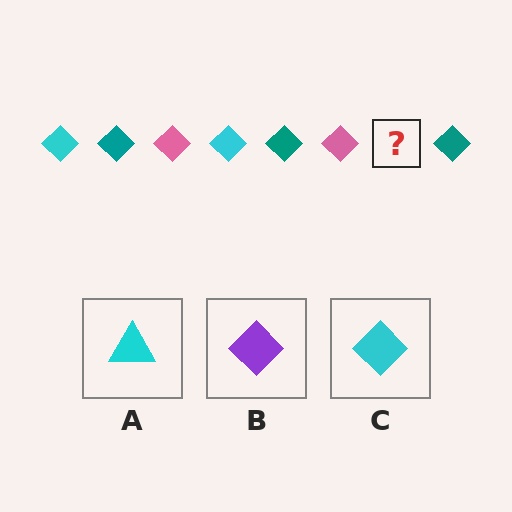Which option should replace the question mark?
Option C.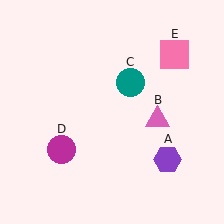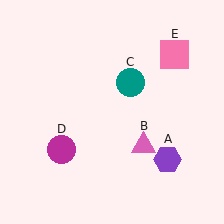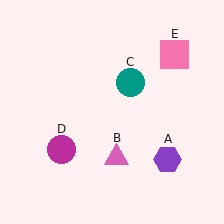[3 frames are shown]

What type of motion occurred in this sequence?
The pink triangle (object B) rotated clockwise around the center of the scene.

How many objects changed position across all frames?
1 object changed position: pink triangle (object B).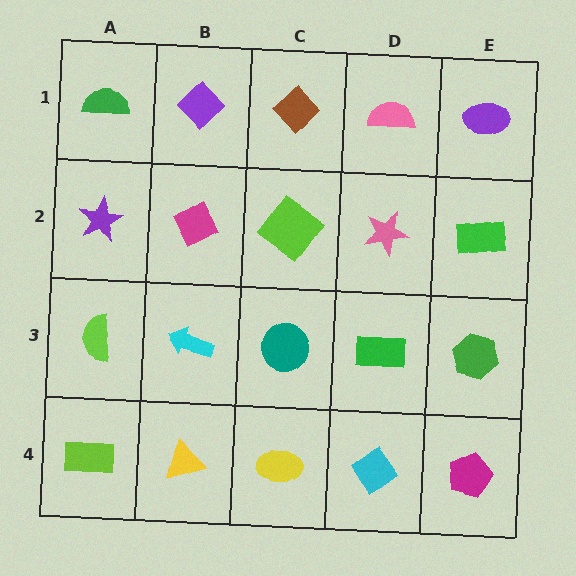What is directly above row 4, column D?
A green rectangle.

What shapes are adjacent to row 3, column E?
A green rectangle (row 2, column E), a magenta pentagon (row 4, column E), a green rectangle (row 3, column D).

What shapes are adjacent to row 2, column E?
A purple ellipse (row 1, column E), a green hexagon (row 3, column E), a pink star (row 2, column D).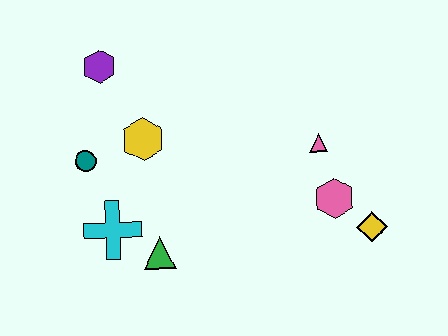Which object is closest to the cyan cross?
The green triangle is closest to the cyan cross.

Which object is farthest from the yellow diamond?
The purple hexagon is farthest from the yellow diamond.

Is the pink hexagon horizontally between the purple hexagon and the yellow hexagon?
No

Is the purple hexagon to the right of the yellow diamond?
No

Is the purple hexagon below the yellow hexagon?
No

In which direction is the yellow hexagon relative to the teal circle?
The yellow hexagon is to the right of the teal circle.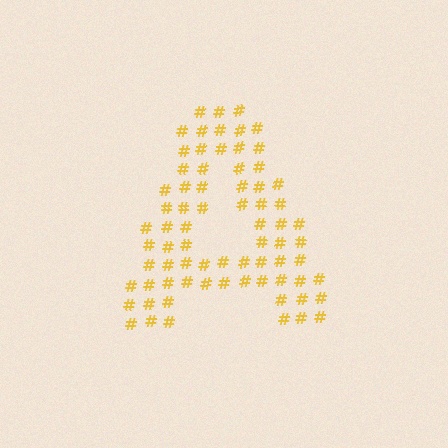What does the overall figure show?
The overall figure shows the letter A.